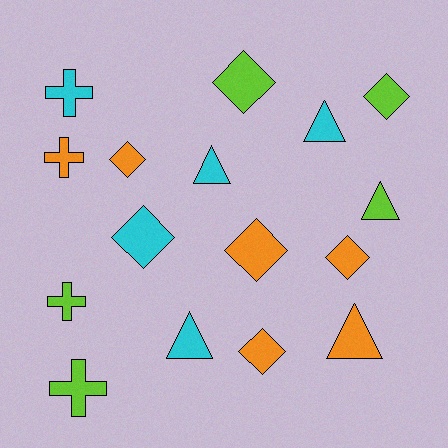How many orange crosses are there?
There is 1 orange cross.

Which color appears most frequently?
Orange, with 6 objects.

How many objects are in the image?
There are 16 objects.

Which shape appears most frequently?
Diamond, with 7 objects.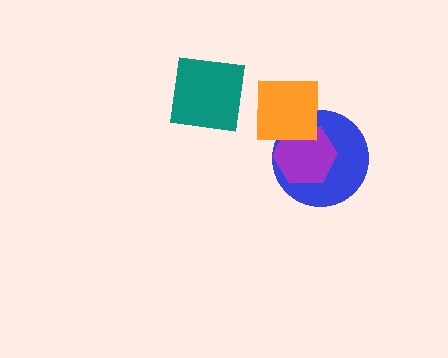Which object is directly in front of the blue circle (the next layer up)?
The purple hexagon is directly in front of the blue circle.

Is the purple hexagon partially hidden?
Yes, it is partially covered by another shape.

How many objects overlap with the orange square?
2 objects overlap with the orange square.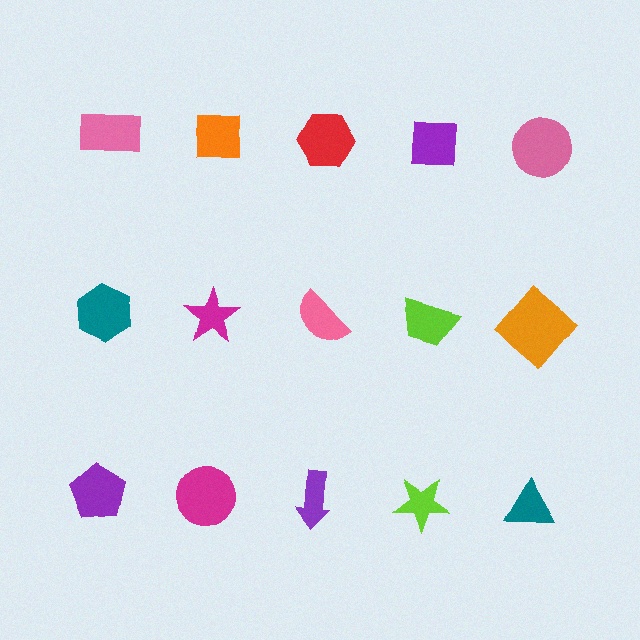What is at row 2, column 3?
A pink semicircle.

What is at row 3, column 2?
A magenta circle.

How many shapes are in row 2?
5 shapes.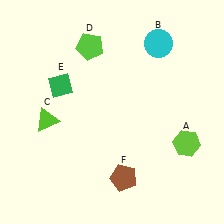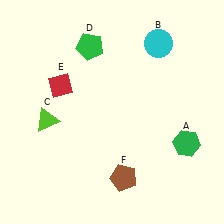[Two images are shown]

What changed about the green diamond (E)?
In Image 1, E is green. In Image 2, it changed to red.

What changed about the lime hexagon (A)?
In Image 1, A is lime. In Image 2, it changed to green.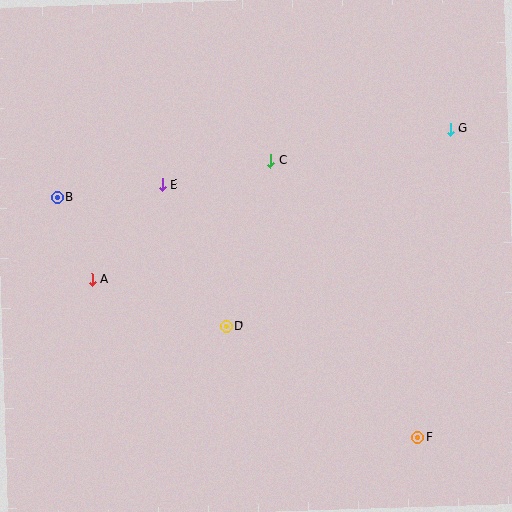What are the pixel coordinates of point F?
Point F is at (417, 437).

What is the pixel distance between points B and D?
The distance between B and D is 213 pixels.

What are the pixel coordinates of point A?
Point A is at (92, 279).